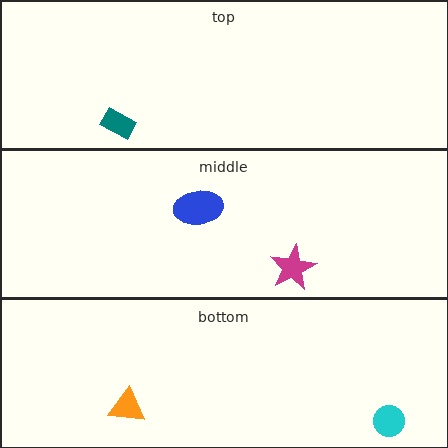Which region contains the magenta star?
The middle region.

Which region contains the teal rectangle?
The top region.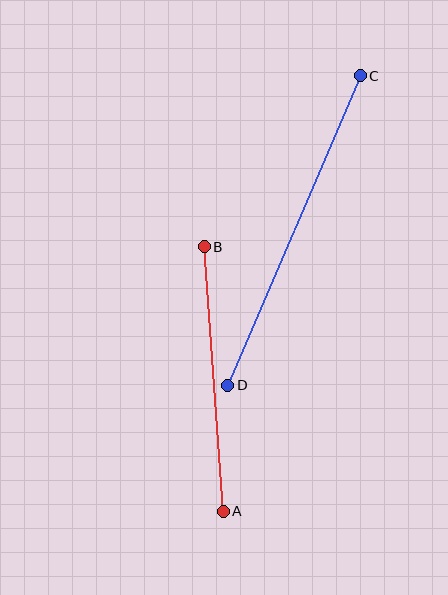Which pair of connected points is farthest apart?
Points C and D are farthest apart.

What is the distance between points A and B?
The distance is approximately 265 pixels.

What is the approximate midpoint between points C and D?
The midpoint is at approximately (294, 231) pixels.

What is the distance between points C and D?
The distance is approximately 337 pixels.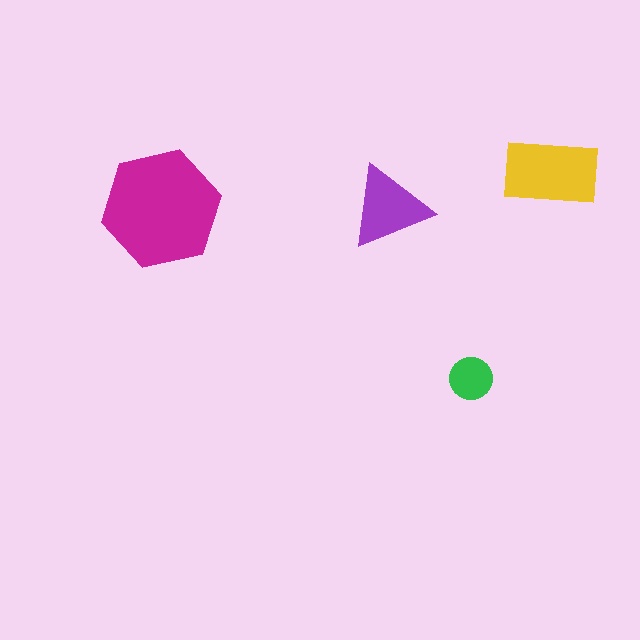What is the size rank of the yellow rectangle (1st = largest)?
2nd.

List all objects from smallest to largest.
The green circle, the purple triangle, the yellow rectangle, the magenta hexagon.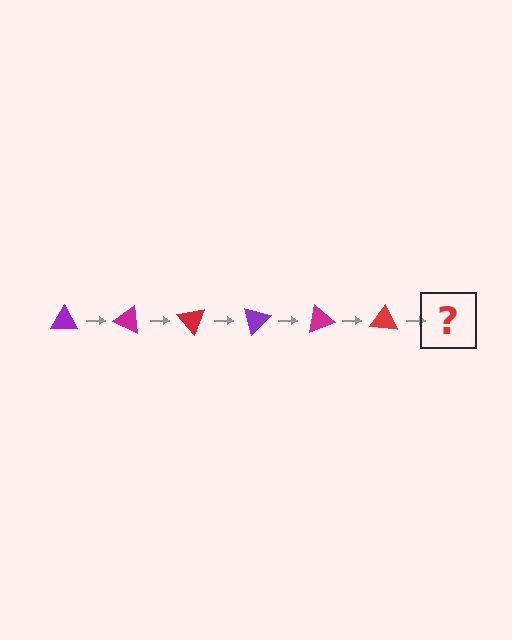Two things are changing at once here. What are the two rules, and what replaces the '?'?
The two rules are that it rotates 25 degrees each step and the color cycles through purple, magenta, and red. The '?' should be a purple triangle, rotated 150 degrees from the start.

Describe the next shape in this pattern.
It should be a purple triangle, rotated 150 degrees from the start.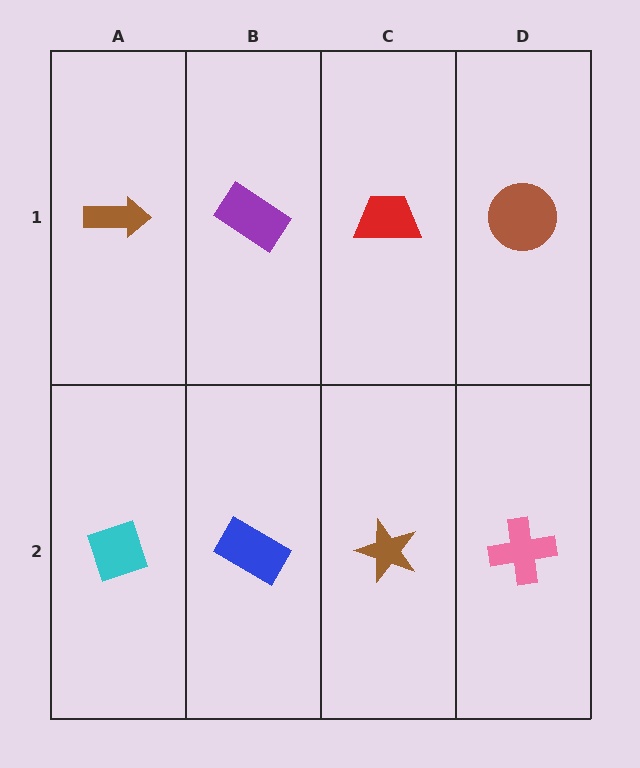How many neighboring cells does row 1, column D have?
2.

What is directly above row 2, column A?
A brown arrow.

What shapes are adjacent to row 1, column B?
A blue rectangle (row 2, column B), a brown arrow (row 1, column A), a red trapezoid (row 1, column C).